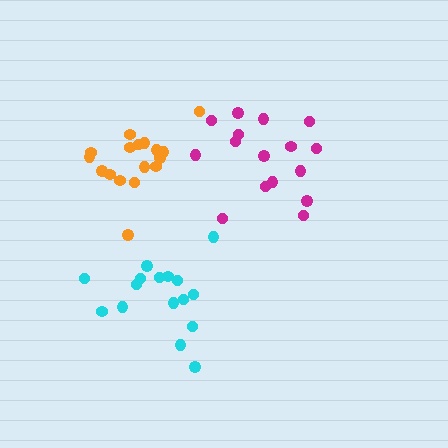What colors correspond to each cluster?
The clusters are colored: cyan, magenta, orange.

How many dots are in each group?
Group 1: 16 dots, Group 2: 16 dots, Group 3: 17 dots (49 total).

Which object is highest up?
The magenta cluster is topmost.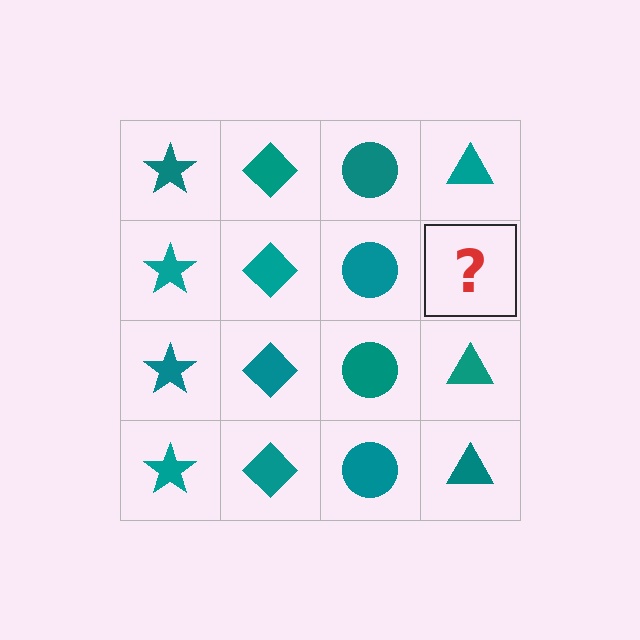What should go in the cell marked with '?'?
The missing cell should contain a teal triangle.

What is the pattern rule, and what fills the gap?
The rule is that each column has a consistent shape. The gap should be filled with a teal triangle.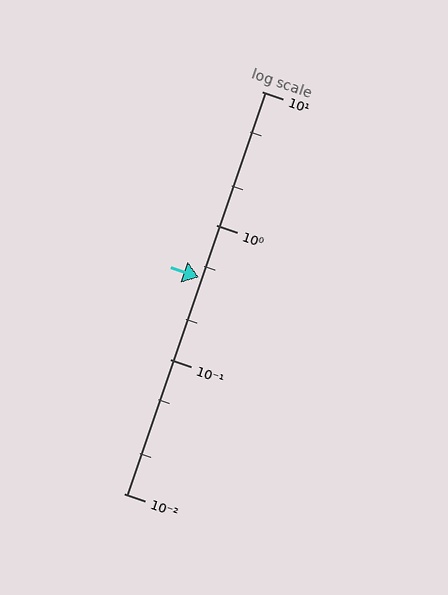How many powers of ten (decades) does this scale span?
The scale spans 3 decades, from 0.01 to 10.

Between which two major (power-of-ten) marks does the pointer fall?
The pointer is between 0.1 and 1.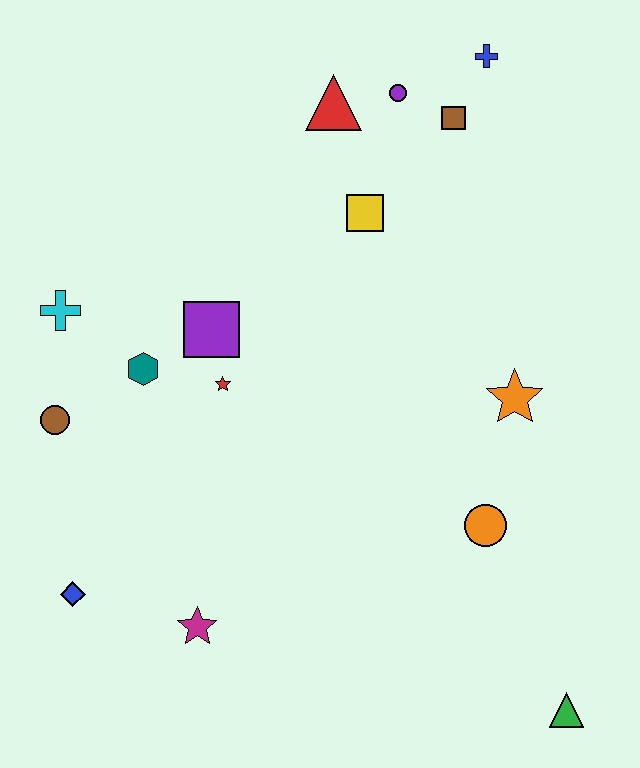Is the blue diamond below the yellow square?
Yes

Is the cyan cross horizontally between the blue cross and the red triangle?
No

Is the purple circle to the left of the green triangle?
Yes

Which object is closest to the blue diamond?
The magenta star is closest to the blue diamond.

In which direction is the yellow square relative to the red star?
The yellow square is above the red star.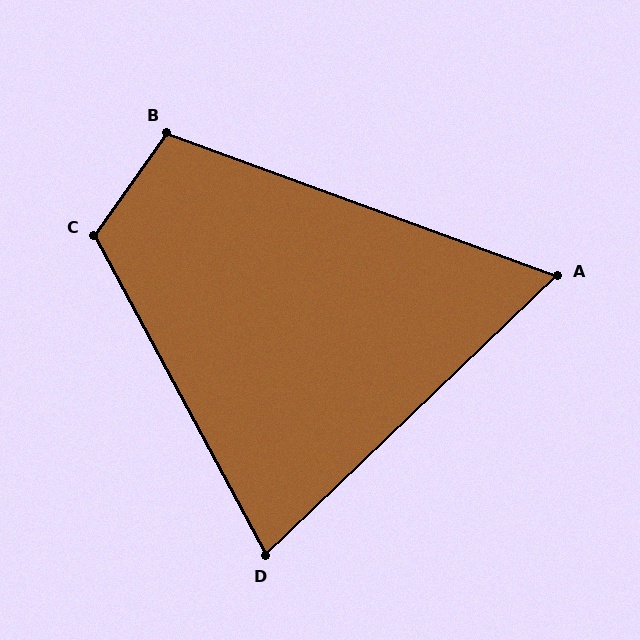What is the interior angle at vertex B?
Approximately 106 degrees (obtuse).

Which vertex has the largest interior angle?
C, at approximately 116 degrees.